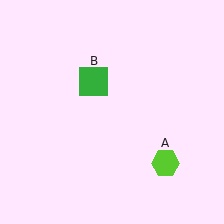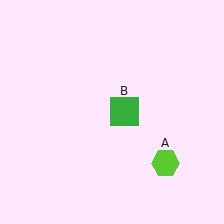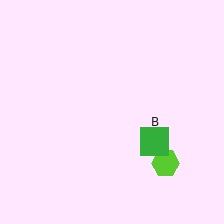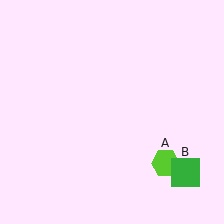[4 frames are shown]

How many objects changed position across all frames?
1 object changed position: green square (object B).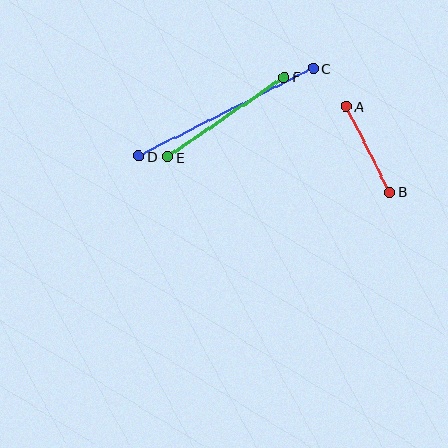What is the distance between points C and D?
The distance is approximately 195 pixels.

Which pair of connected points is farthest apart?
Points C and D are farthest apart.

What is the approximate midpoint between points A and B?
The midpoint is at approximately (368, 149) pixels.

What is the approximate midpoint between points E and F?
The midpoint is at approximately (226, 117) pixels.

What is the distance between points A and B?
The distance is approximately 96 pixels.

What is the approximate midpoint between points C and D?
The midpoint is at approximately (226, 112) pixels.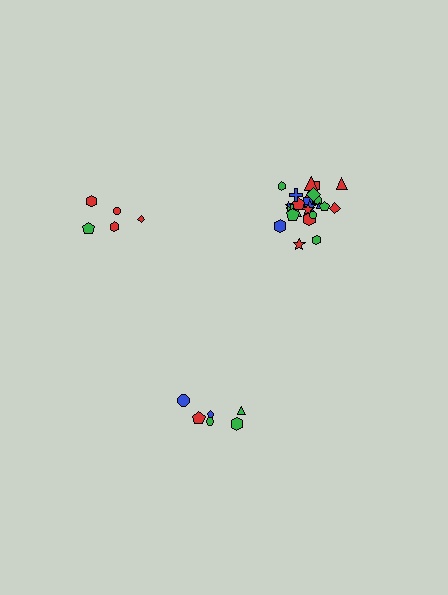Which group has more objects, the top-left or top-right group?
The top-right group.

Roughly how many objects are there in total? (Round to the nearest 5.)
Roughly 35 objects in total.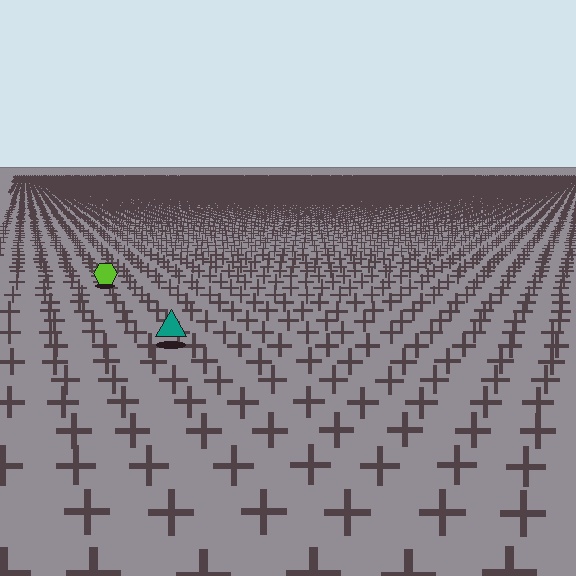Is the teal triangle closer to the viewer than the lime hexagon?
Yes. The teal triangle is closer — you can tell from the texture gradient: the ground texture is coarser near it.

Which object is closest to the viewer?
The teal triangle is closest. The texture marks near it are larger and more spread out.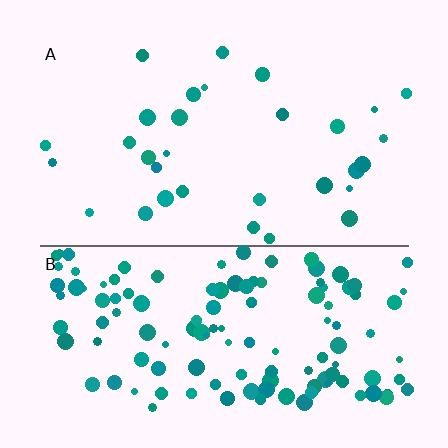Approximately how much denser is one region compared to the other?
Approximately 4.2× — region B over region A.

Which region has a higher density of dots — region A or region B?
B (the bottom).